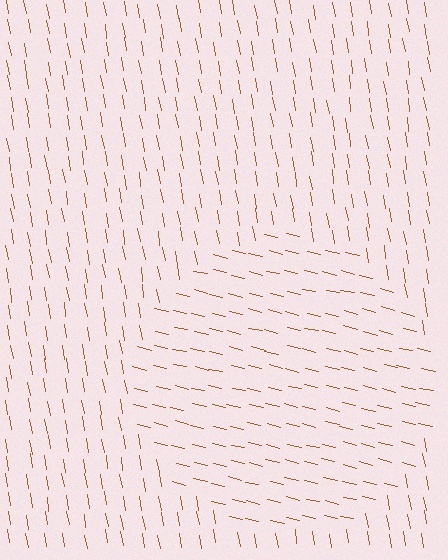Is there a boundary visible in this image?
Yes, there is a texture boundary formed by a change in line orientation.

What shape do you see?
I see a circle.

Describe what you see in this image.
The image is filled with small brown line segments. A circle region in the image has lines oriented differently from the surrounding lines, creating a visible texture boundary.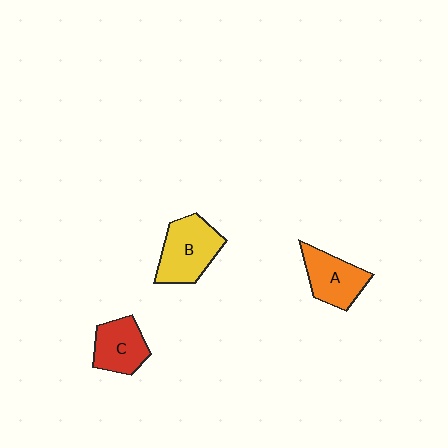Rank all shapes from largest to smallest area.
From largest to smallest: B (yellow), A (orange), C (red).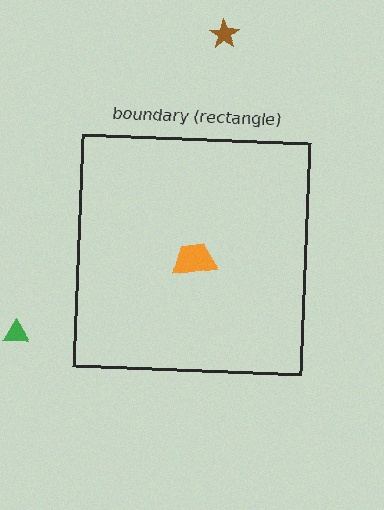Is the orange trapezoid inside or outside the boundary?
Inside.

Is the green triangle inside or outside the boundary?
Outside.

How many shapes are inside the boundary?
1 inside, 2 outside.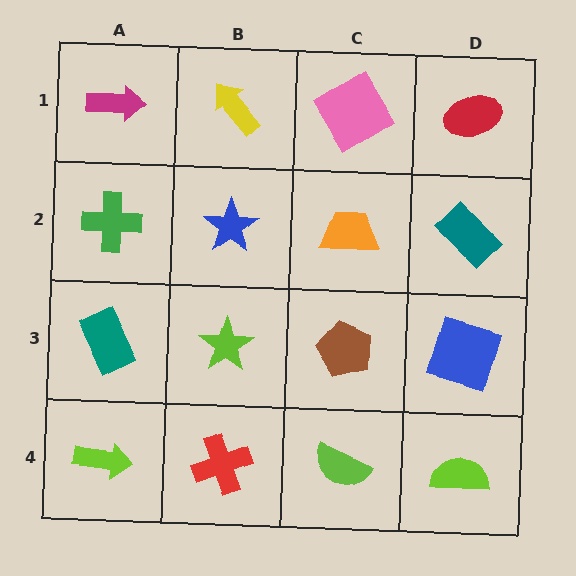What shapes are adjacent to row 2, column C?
A pink diamond (row 1, column C), a brown pentagon (row 3, column C), a blue star (row 2, column B), a teal rectangle (row 2, column D).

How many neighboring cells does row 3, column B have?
4.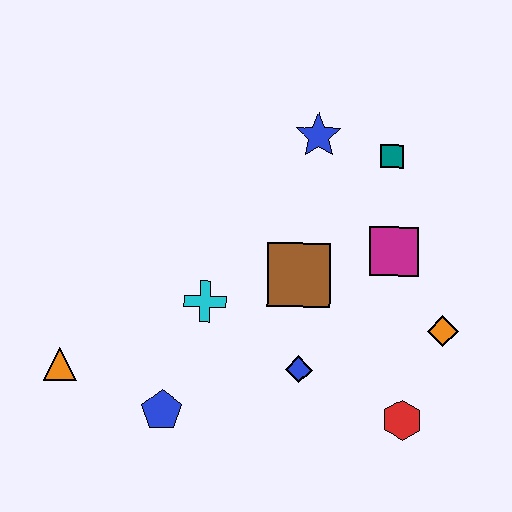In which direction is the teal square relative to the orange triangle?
The teal square is to the right of the orange triangle.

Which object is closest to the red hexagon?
The orange diamond is closest to the red hexagon.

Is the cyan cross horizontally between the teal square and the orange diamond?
No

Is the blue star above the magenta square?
Yes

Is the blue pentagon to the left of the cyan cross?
Yes